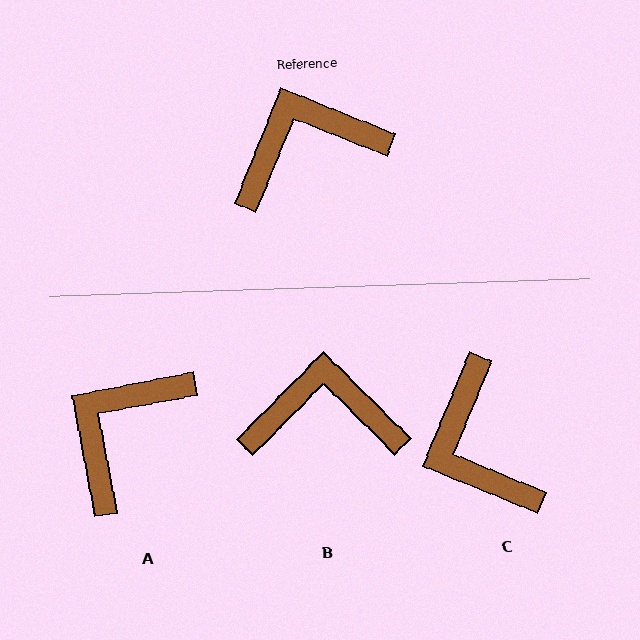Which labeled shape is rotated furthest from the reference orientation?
C, about 89 degrees away.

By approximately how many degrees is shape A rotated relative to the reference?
Approximately 33 degrees counter-clockwise.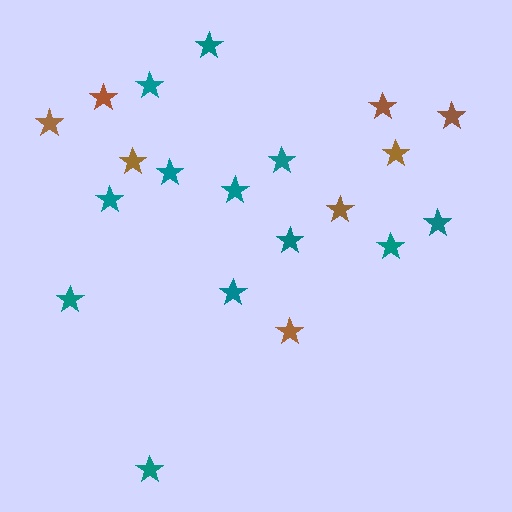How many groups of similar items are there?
There are 2 groups: one group of brown stars (8) and one group of teal stars (12).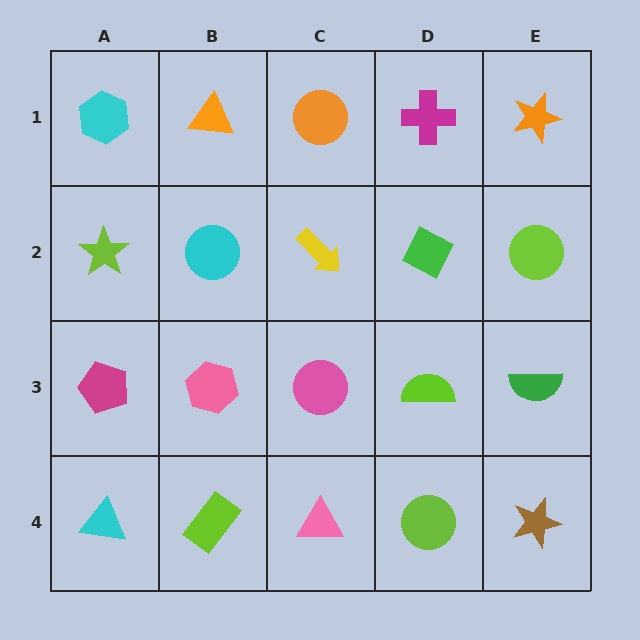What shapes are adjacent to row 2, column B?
An orange triangle (row 1, column B), a pink hexagon (row 3, column B), a lime star (row 2, column A), a yellow arrow (row 2, column C).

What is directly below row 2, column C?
A pink circle.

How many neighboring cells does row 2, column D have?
4.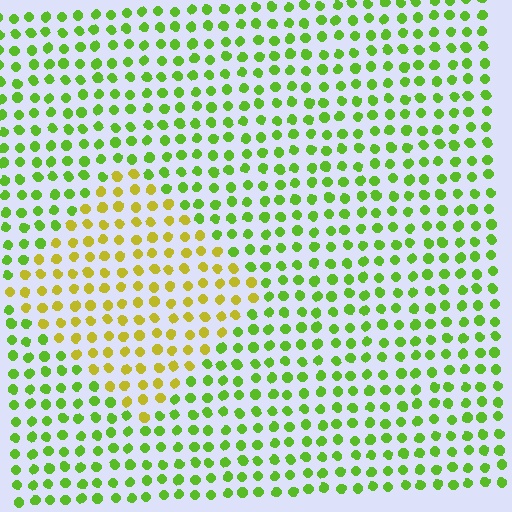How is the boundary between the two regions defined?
The boundary is defined purely by a slight shift in hue (about 42 degrees). Spacing, size, and orientation are identical on both sides.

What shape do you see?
I see a diamond.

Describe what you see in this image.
The image is filled with small lime elements in a uniform arrangement. A diamond-shaped region is visible where the elements are tinted to a slightly different hue, forming a subtle color boundary.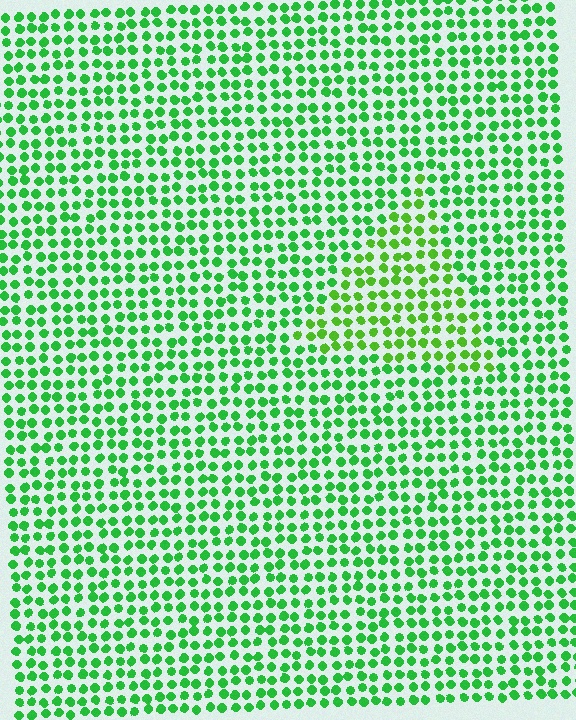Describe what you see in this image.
The image is filled with small green elements in a uniform arrangement. A triangle-shaped region is visible where the elements are tinted to a slightly different hue, forming a subtle color boundary.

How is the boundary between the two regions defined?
The boundary is defined purely by a slight shift in hue (about 24 degrees). Spacing, size, and orientation are identical on both sides.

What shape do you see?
I see a triangle.